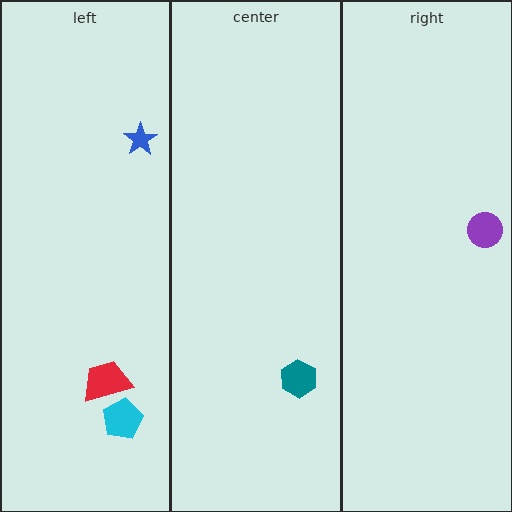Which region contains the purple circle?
The right region.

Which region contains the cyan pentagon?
The left region.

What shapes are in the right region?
The purple circle.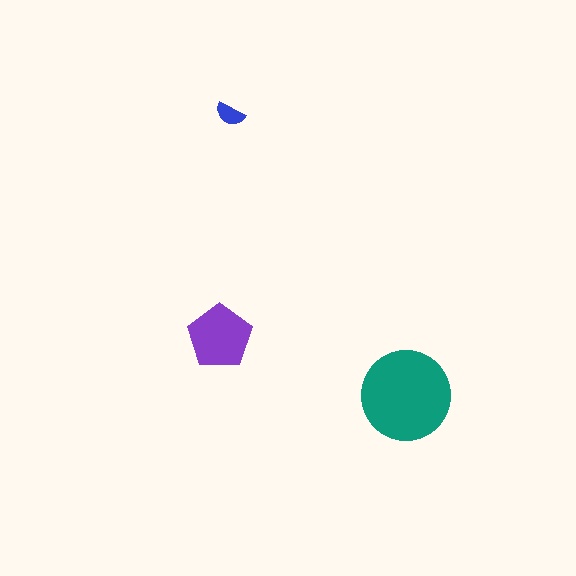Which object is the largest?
The teal circle.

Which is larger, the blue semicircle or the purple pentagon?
The purple pentagon.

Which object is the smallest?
The blue semicircle.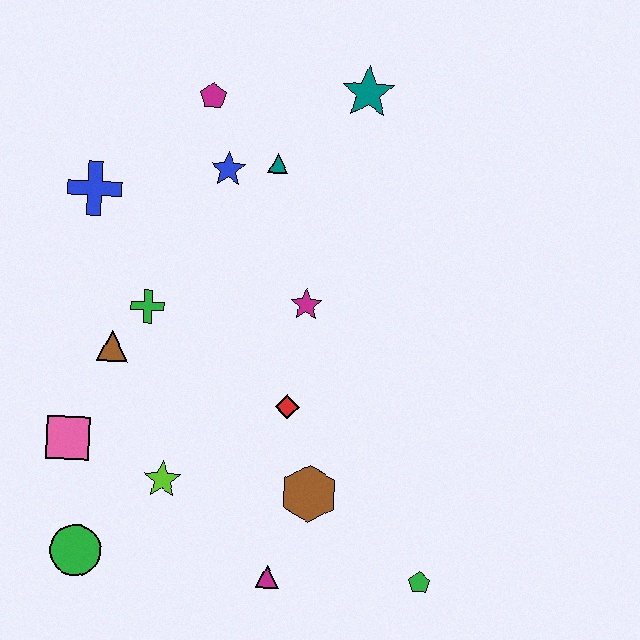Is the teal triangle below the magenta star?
No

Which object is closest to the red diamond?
The brown hexagon is closest to the red diamond.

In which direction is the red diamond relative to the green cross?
The red diamond is to the right of the green cross.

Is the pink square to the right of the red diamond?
No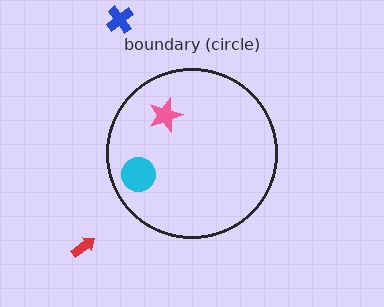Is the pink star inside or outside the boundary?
Inside.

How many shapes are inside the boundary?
2 inside, 2 outside.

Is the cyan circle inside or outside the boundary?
Inside.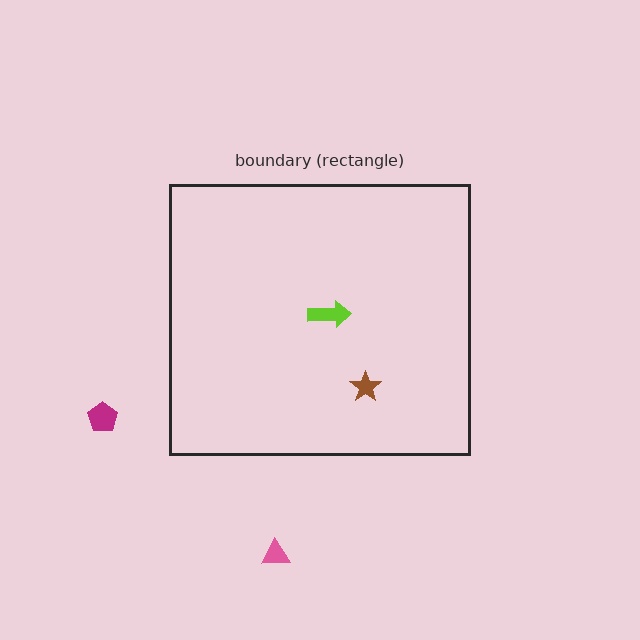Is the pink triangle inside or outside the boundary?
Outside.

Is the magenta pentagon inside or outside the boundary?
Outside.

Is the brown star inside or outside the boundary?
Inside.